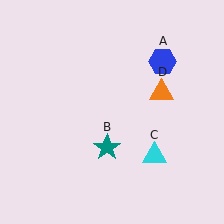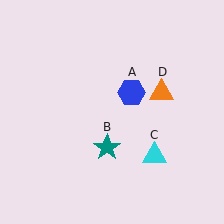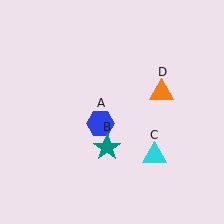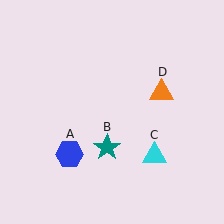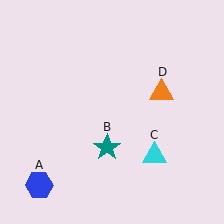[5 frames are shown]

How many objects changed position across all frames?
1 object changed position: blue hexagon (object A).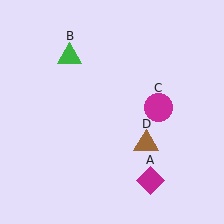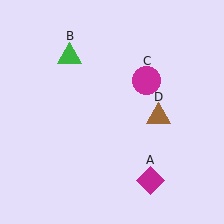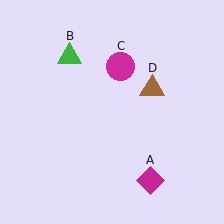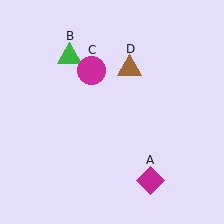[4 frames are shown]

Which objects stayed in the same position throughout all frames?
Magenta diamond (object A) and green triangle (object B) remained stationary.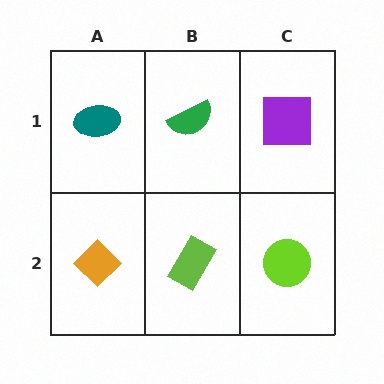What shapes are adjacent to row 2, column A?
A teal ellipse (row 1, column A), a lime rectangle (row 2, column B).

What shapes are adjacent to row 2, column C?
A purple square (row 1, column C), a lime rectangle (row 2, column B).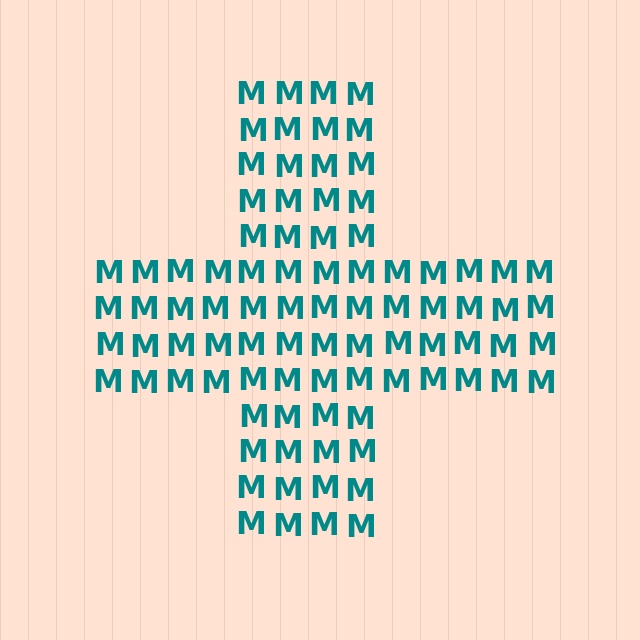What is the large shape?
The large shape is a cross.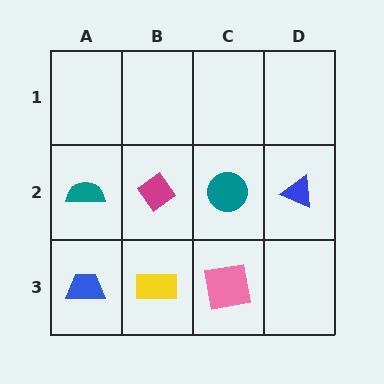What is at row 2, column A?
A teal semicircle.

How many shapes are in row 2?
4 shapes.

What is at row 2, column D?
A blue triangle.